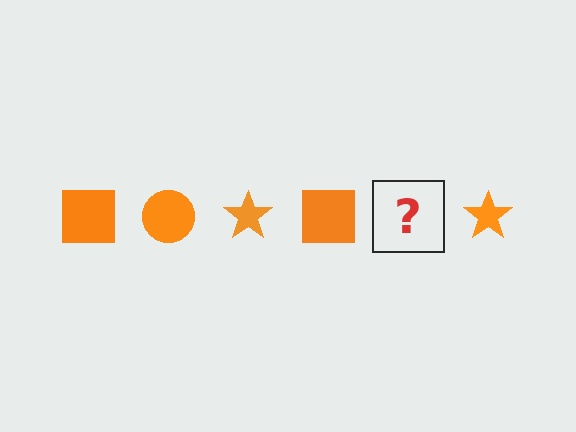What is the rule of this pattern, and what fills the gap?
The rule is that the pattern cycles through square, circle, star shapes in orange. The gap should be filled with an orange circle.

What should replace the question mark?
The question mark should be replaced with an orange circle.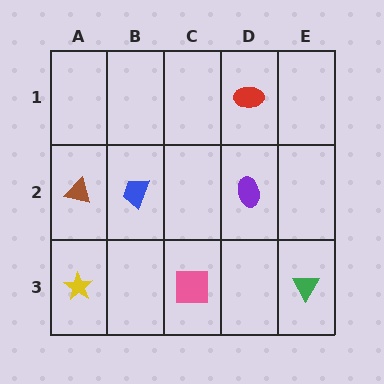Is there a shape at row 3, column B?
No, that cell is empty.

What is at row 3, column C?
A pink square.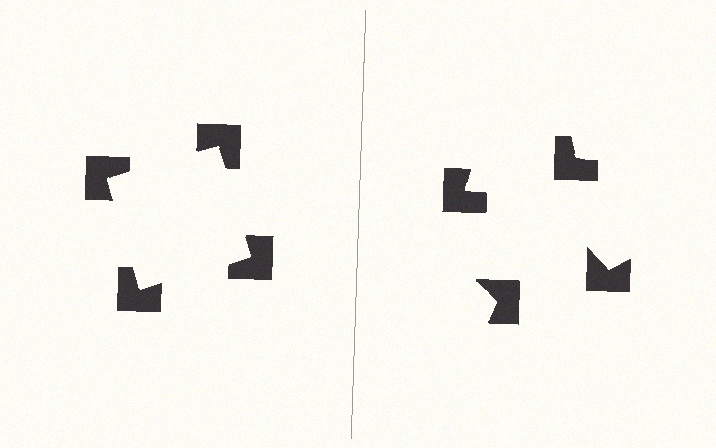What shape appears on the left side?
An illusory square.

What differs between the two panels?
The notched squares are positioned identically on both sides; only the wedge orientations differ. On the left they align to a square; on the right they are misaligned.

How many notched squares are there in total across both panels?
8 — 4 on each side.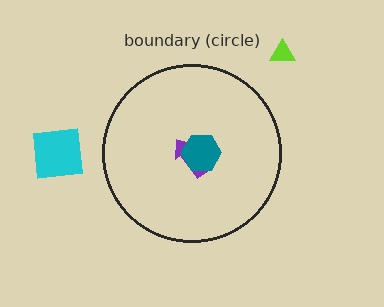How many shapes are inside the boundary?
2 inside, 2 outside.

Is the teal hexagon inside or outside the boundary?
Inside.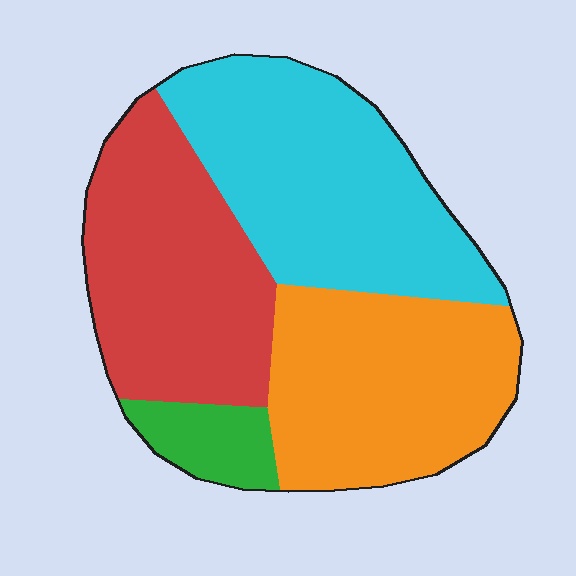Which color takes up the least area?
Green, at roughly 5%.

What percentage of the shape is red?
Red takes up about one third (1/3) of the shape.